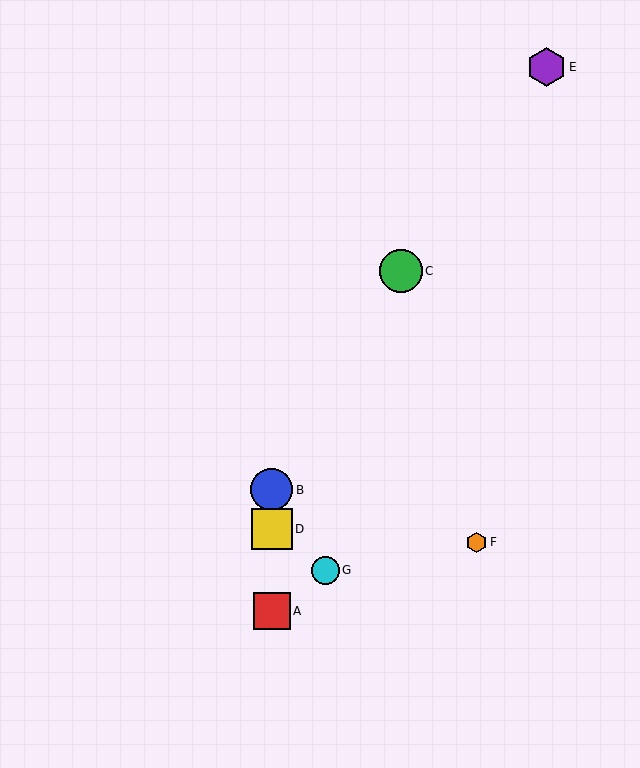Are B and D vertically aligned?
Yes, both are at x≈272.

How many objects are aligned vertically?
3 objects (A, B, D) are aligned vertically.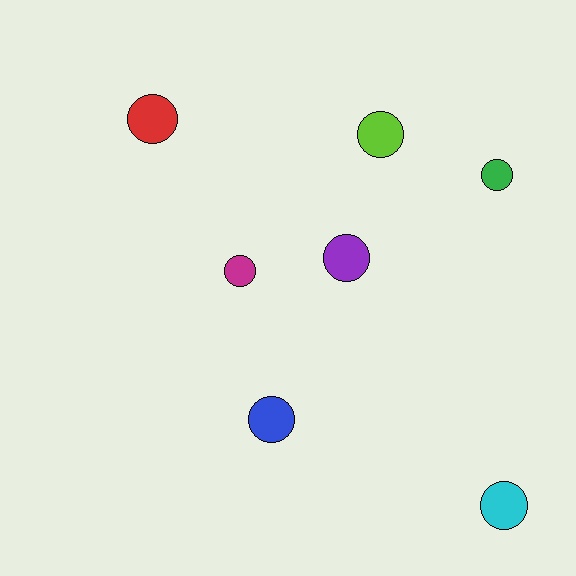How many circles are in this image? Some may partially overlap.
There are 7 circles.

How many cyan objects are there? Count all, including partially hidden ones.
There is 1 cyan object.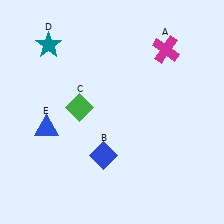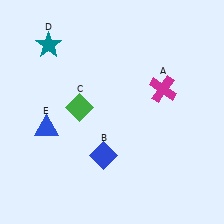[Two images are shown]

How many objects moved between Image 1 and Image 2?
1 object moved between the two images.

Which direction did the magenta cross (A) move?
The magenta cross (A) moved down.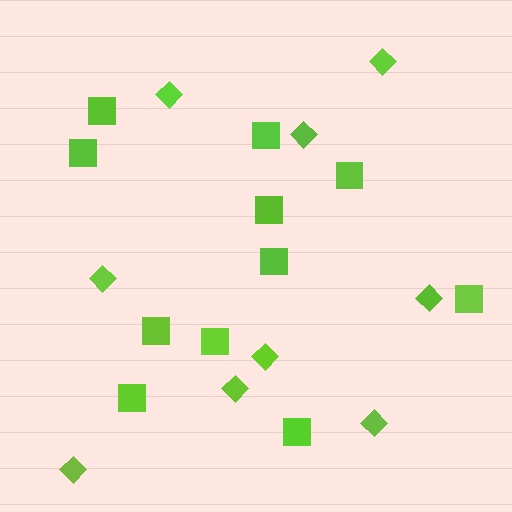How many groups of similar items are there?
There are 2 groups: one group of squares (11) and one group of diamonds (9).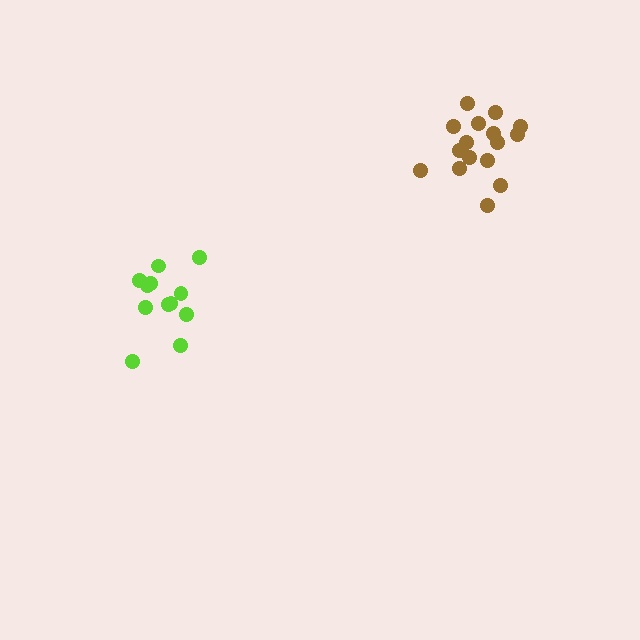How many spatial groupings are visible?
There are 2 spatial groupings.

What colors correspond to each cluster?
The clusters are colored: lime, brown.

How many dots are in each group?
Group 1: 12 dots, Group 2: 16 dots (28 total).